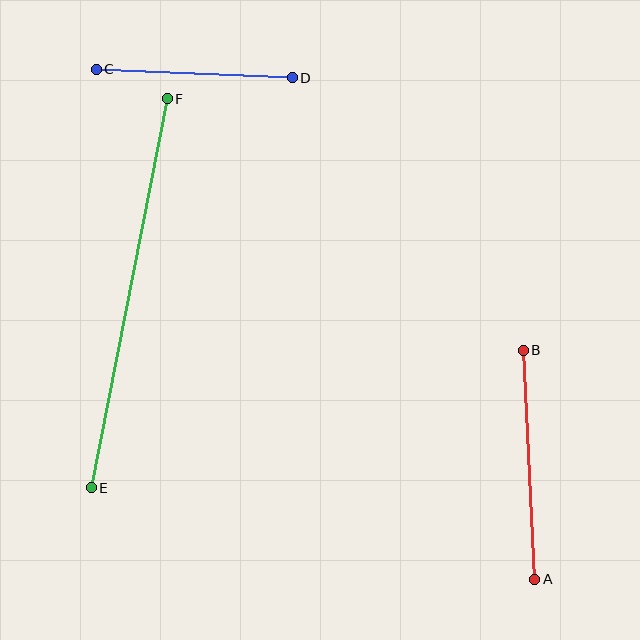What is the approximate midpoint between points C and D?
The midpoint is at approximately (194, 73) pixels.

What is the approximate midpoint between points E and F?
The midpoint is at approximately (129, 293) pixels.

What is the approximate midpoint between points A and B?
The midpoint is at approximately (529, 465) pixels.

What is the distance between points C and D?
The distance is approximately 197 pixels.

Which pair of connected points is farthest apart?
Points E and F are farthest apart.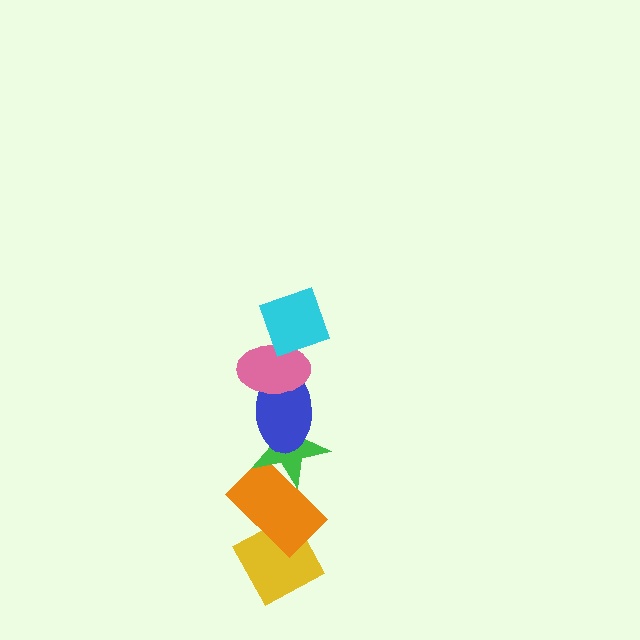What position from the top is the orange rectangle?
The orange rectangle is 5th from the top.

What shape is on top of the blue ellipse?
The pink ellipse is on top of the blue ellipse.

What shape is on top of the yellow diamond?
The orange rectangle is on top of the yellow diamond.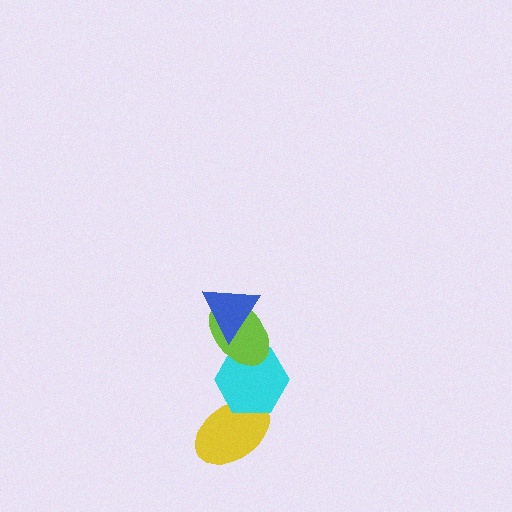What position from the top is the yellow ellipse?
The yellow ellipse is 4th from the top.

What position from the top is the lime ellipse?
The lime ellipse is 2nd from the top.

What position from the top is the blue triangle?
The blue triangle is 1st from the top.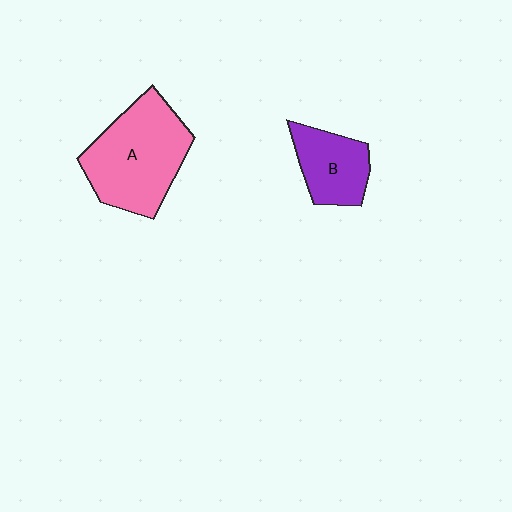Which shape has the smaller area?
Shape B (purple).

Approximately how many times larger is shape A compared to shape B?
Approximately 1.8 times.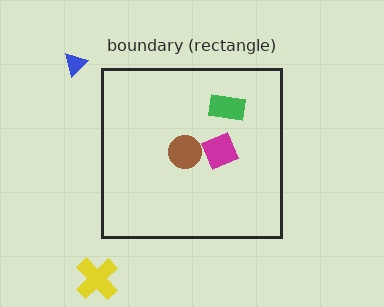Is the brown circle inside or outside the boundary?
Inside.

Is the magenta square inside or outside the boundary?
Inside.